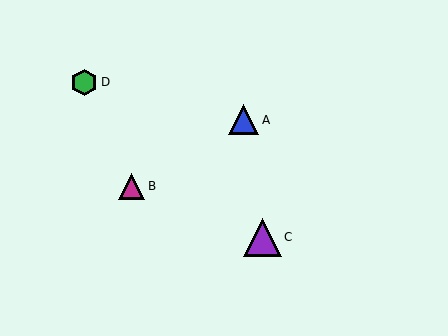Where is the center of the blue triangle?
The center of the blue triangle is at (244, 120).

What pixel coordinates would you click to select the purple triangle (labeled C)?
Click at (262, 237) to select the purple triangle C.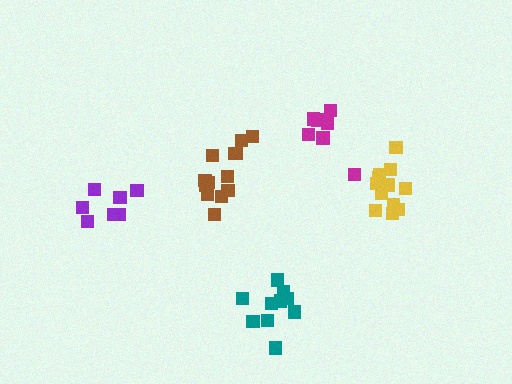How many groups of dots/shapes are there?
There are 5 groups.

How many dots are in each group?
Group 1: 12 dots, Group 2: 7 dots, Group 3: 10 dots, Group 4: 7 dots, Group 5: 13 dots (49 total).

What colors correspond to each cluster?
The clusters are colored: yellow, purple, teal, magenta, brown.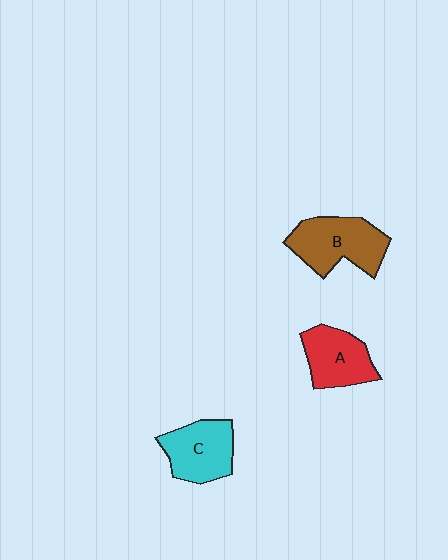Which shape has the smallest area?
Shape A (red).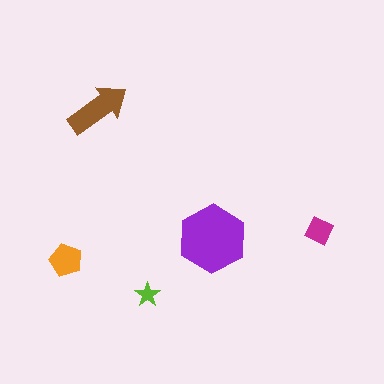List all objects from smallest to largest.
The lime star, the magenta diamond, the orange pentagon, the brown arrow, the purple hexagon.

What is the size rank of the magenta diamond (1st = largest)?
4th.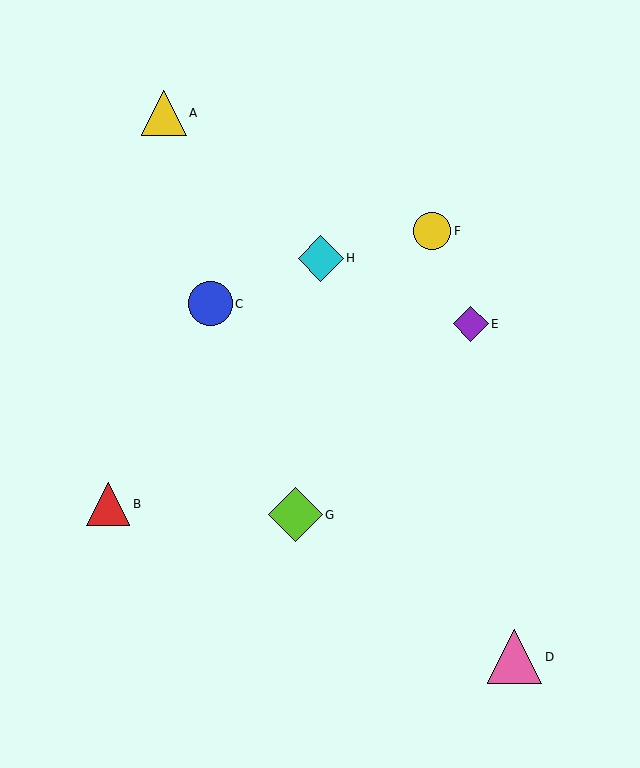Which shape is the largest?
The pink triangle (labeled D) is the largest.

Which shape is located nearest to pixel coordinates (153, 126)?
The yellow triangle (labeled A) at (164, 113) is nearest to that location.